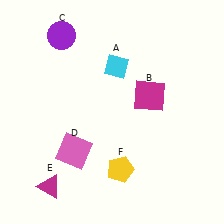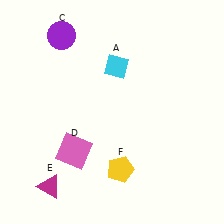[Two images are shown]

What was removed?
The magenta square (B) was removed in Image 2.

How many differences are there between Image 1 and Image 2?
There is 1 difference between the two images.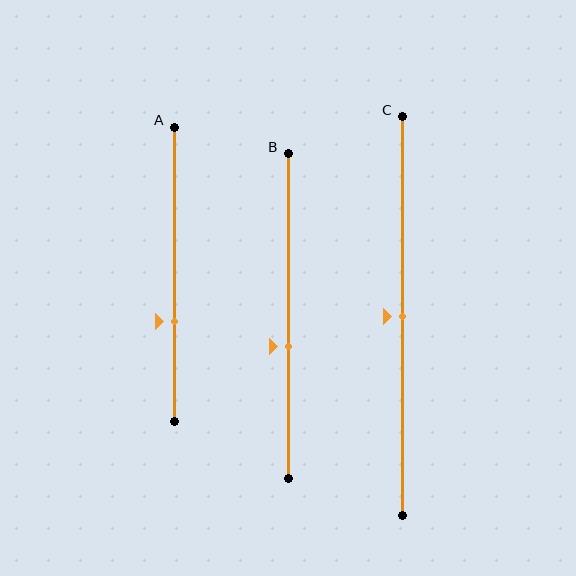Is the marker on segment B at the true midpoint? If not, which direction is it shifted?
No, the marker on segment B is shifted downward by about 9% of the segment length.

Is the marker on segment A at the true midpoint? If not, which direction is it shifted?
No, the marker on segment A is shifted downward by about 16% of the segment length.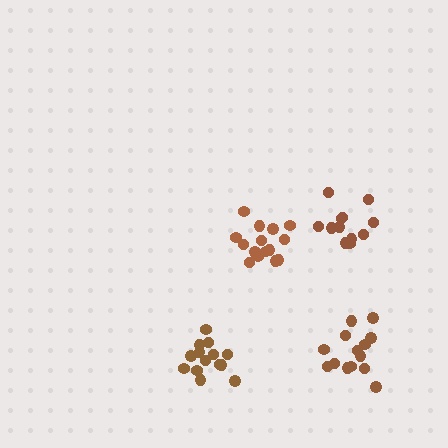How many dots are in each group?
Group 1: 14 dots, Group 2: 14 dots, Group 3: 15 dots, Group 4: 12 dots (55 total).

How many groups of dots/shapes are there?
There are 4 groups.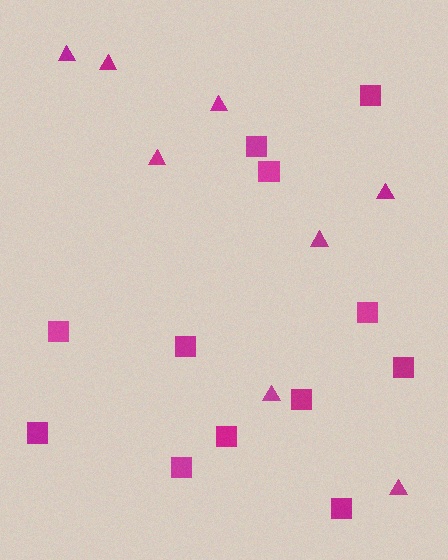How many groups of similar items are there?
There are 2 groups: one group of squares (12) and one group of triangles (8).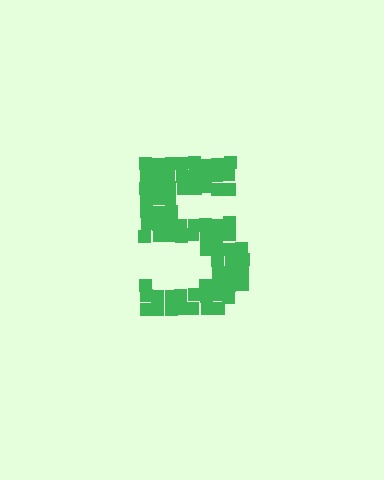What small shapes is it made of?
It is made of small squares.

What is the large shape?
The large shape is the digit 5.